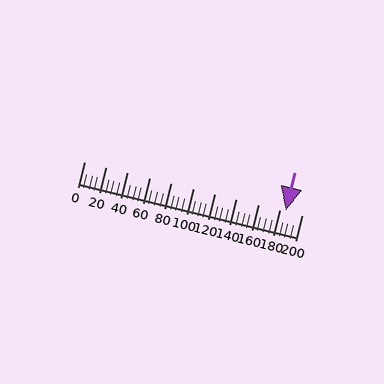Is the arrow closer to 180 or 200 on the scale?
The arrow is closer to 180.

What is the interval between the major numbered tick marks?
The major tick marks are spaced 20 units apart.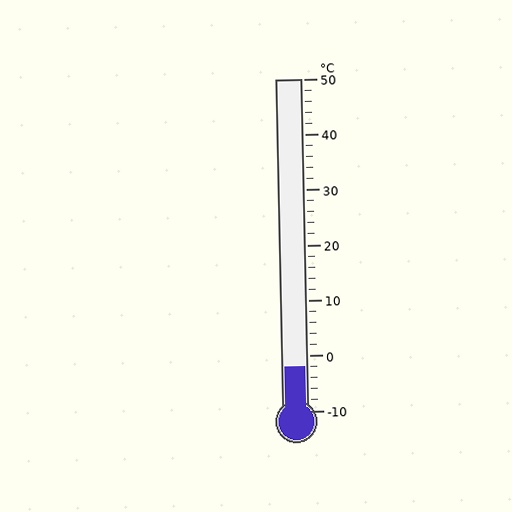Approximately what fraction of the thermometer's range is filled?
The thermometer is filled to approximately 15% of its range.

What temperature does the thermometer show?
The thermometer shows approximately -2°C.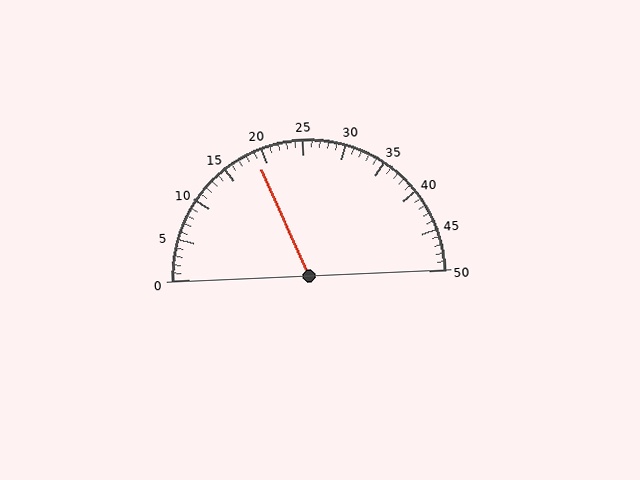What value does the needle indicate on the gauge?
The needle indicates approximately 19.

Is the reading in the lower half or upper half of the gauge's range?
The reading is in the lower half of the range (0 to 50).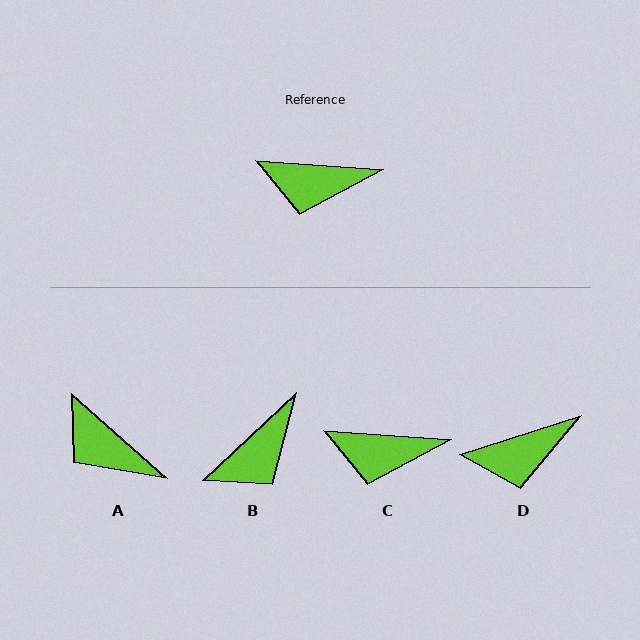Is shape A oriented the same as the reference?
No, it is off by about 38 degrees.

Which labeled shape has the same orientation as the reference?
C.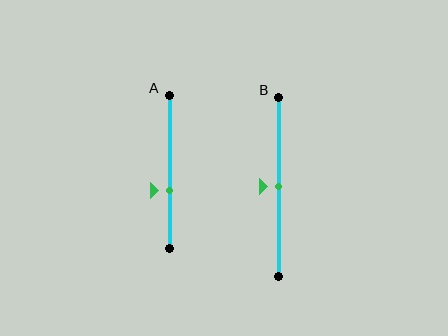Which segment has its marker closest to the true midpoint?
Segment B has its marker closest to the true midpoint.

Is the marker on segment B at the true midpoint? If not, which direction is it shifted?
Yes, the marker on segment B is at the true midpoint.